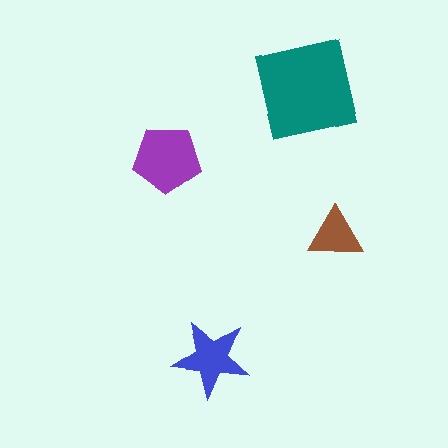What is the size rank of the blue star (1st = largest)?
3rd.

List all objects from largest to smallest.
The teal square, the purple pentagon, the blue star, the brown triangle.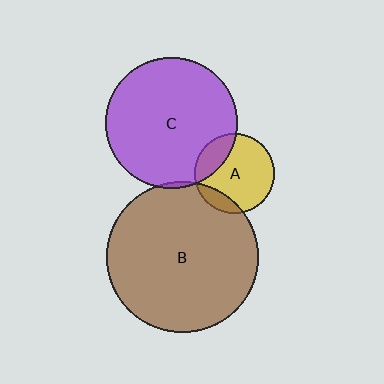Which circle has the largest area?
Circle B (brown).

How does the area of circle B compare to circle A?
Approximately 3.6 times.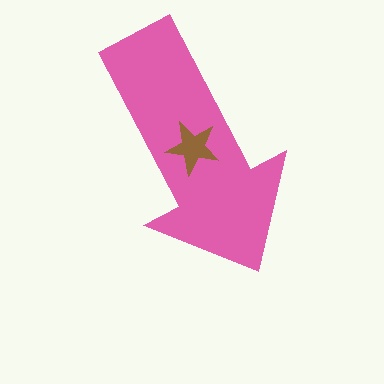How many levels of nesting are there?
2.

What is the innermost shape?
The brown star.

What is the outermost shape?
The pink arrow.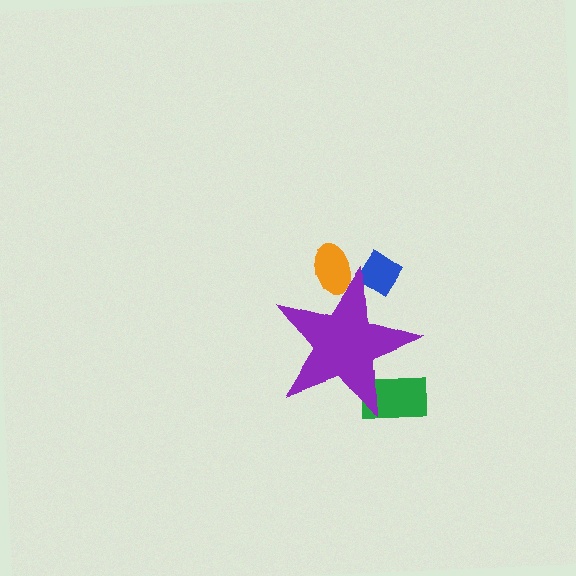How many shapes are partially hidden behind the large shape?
3 shapes are partially hidden.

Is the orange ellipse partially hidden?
Yes, the orange ellipse is partially hidden behind the purple star.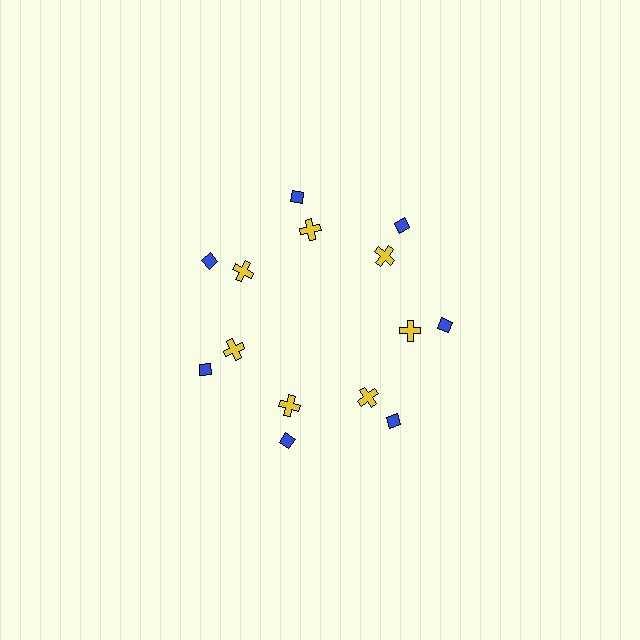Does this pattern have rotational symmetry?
Yes, this pattern has 7-fold rotational symmetry. It looks the same after rotating 51 degrees around the center.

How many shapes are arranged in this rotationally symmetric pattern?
There are 14 shapes, arranged in 7 groups of 2.